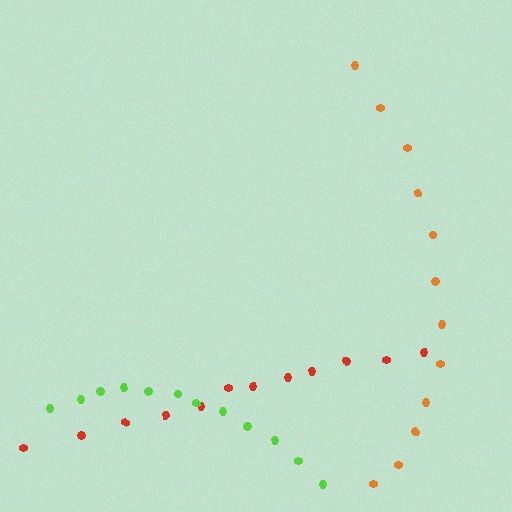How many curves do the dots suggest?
There are 3 distinct paths.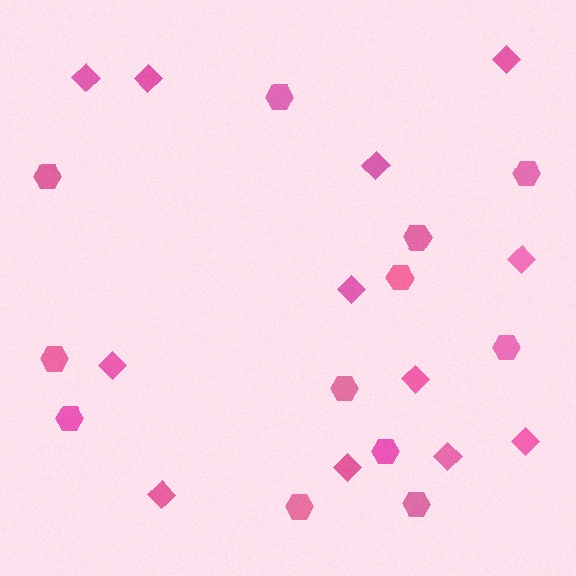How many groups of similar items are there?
There are 2 groups: one group of hexagons (12) and one group of diamonds (12).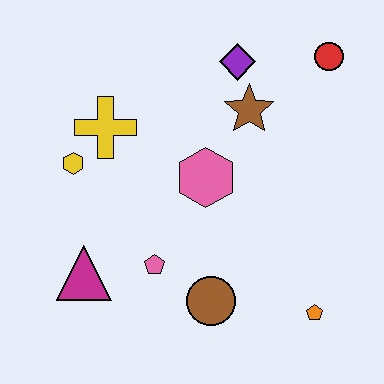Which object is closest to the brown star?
The purple diamond is closest to the brown star.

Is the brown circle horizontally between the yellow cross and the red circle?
Yes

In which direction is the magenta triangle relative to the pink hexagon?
The magenta triangle is to the left of the pink hexagon.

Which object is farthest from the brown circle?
The red circle is farthest from the brown circle.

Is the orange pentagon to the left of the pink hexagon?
No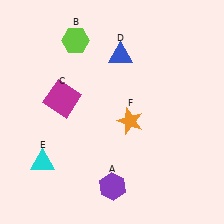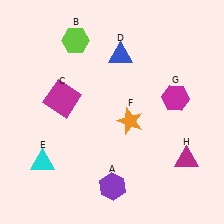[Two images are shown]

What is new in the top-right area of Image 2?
A magenta hexagon (G) was added in the top-right area of Image 2.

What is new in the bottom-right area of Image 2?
A magenta triangle (H) was added in the bottom-right area of Image 2.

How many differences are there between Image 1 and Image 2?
There are 2 differences between the two images.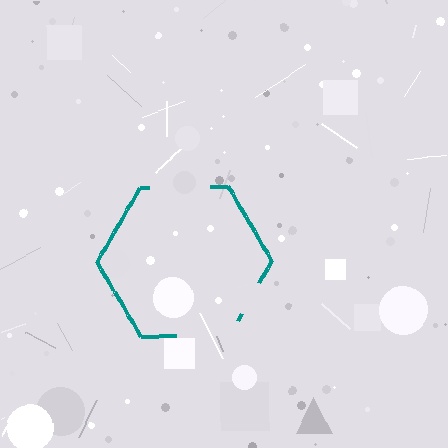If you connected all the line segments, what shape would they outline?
They would outline a hexagon.